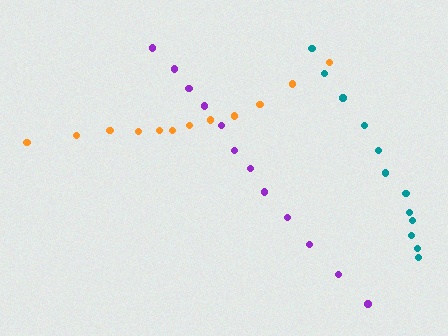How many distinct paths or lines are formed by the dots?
There are 3 distinct paths.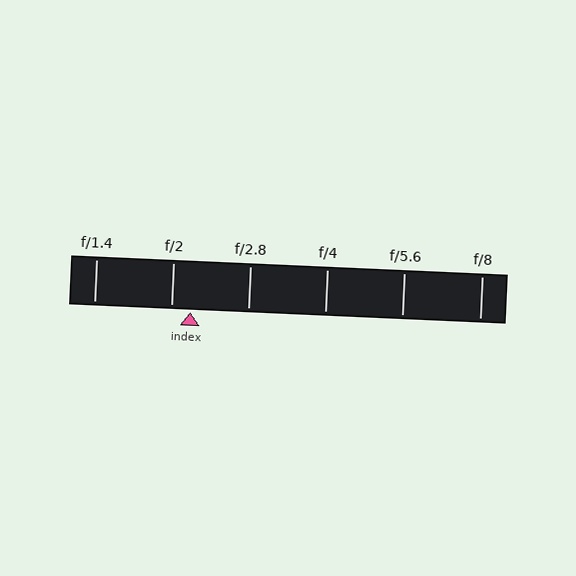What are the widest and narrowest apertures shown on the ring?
The widest aperture shown is f/1.4 and the narrowest is f/8.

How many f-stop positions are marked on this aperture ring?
There are 6 f-stop positions marked.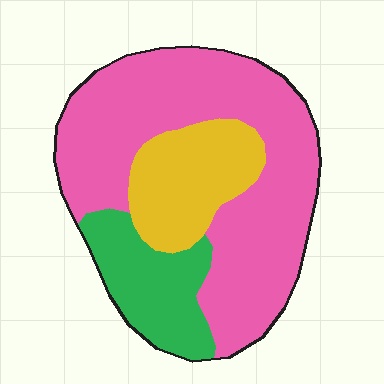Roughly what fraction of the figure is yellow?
Yellow takes up about one fifth (1/5) of the figure.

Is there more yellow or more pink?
Pink.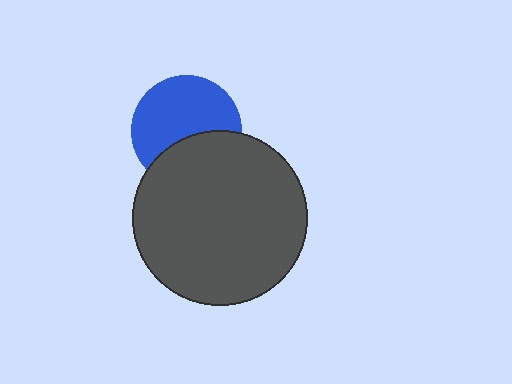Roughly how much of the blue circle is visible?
About half of it is visible (roughly 62%).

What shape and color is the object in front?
The object in front is a dark gray circle.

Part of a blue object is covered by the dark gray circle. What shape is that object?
It is a circle.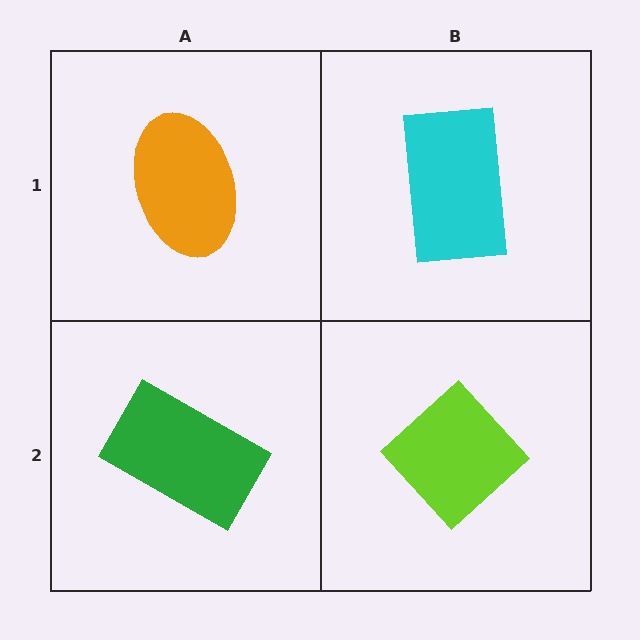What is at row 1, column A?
An orange ellipse.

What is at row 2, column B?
A lime diamond.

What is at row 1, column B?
A cyan rectangle.